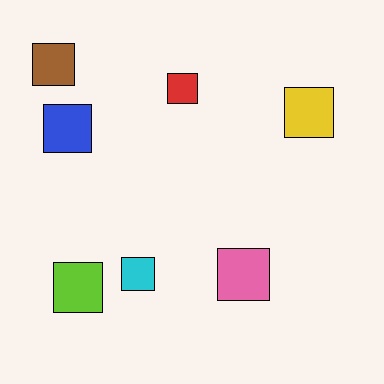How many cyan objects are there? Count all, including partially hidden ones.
There is 1 cyan object.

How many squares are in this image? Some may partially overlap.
There are 7 squares.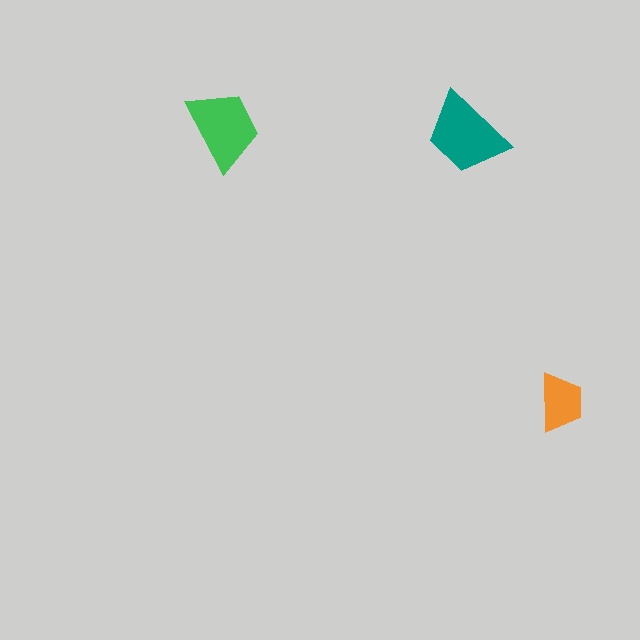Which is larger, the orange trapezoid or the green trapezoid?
The green one.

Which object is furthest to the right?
The orange trapezoid is rightmost.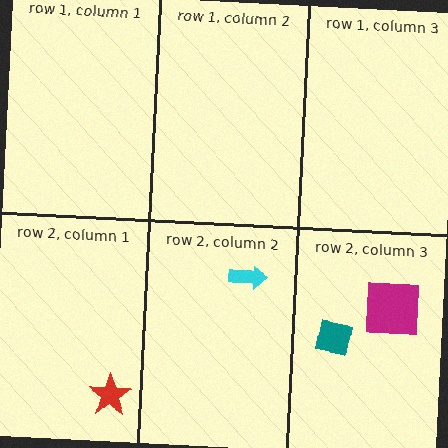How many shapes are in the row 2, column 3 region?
2.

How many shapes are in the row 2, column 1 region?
1.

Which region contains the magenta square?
The row 2, column 3 region.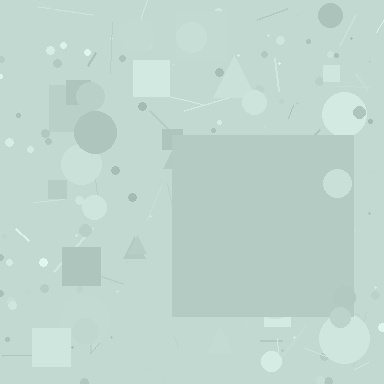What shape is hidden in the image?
A square is hidden in the image.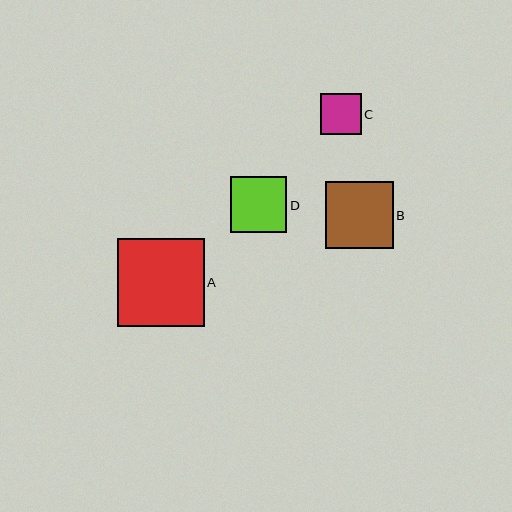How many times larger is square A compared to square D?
Square A is approximately 1.6 times the size of square D.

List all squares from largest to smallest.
From largest to smallest: A, B, D, C.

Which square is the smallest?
Square C is the smallest with a size of approximately 41 pixels.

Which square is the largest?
Square A is the largest with a size of approximately 87 pixels.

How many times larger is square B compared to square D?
Square B is approximately 1.2 times the size of square D.